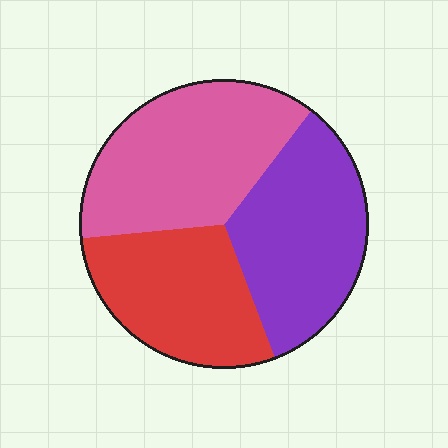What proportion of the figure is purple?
Purple takes up about one third (1/3) of the figure.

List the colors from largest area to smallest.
From largest to smallest: pink, purple, red.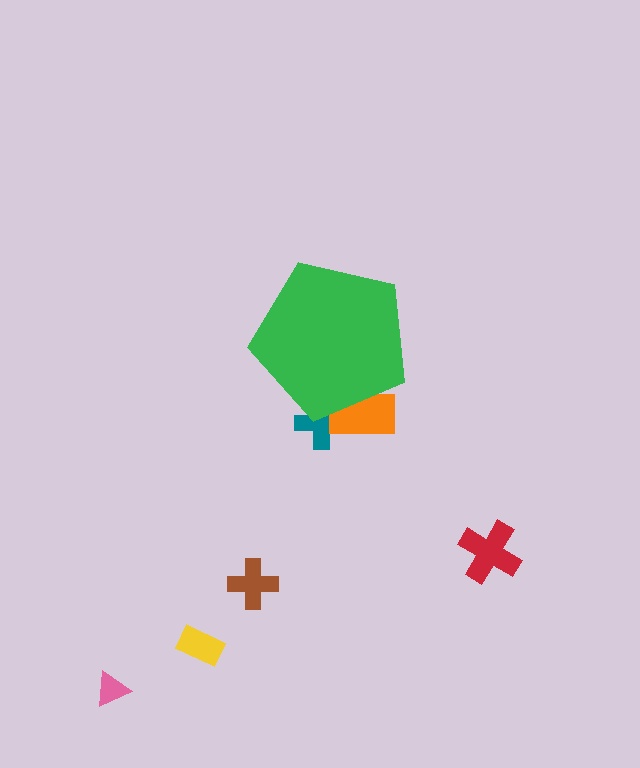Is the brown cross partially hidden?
No, the brown cross is fully visible.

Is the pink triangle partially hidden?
No, the pink triangle is fully visible.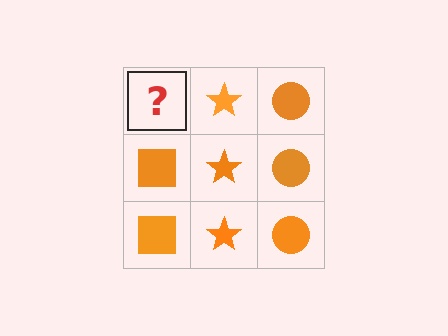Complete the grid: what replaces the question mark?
The question mark should be replaced with an orange square.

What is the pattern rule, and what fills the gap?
The rule is that each column has a consistent shape. The gap should be filled with an orange square.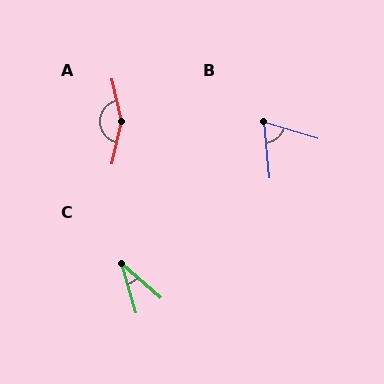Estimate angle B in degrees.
Approximately 67 degrees.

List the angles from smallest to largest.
C (33°), B (67°), A (155°).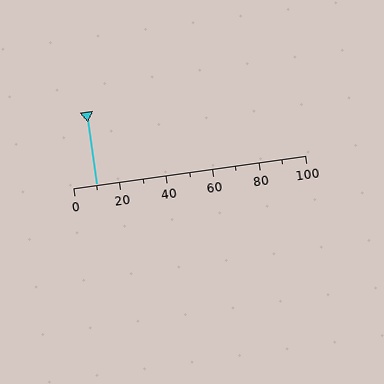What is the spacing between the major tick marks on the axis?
The major ticks are spaced 20 apart.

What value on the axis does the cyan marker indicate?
The marker indicates approximately 10.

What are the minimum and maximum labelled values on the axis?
The axis runs from 0 to 100.